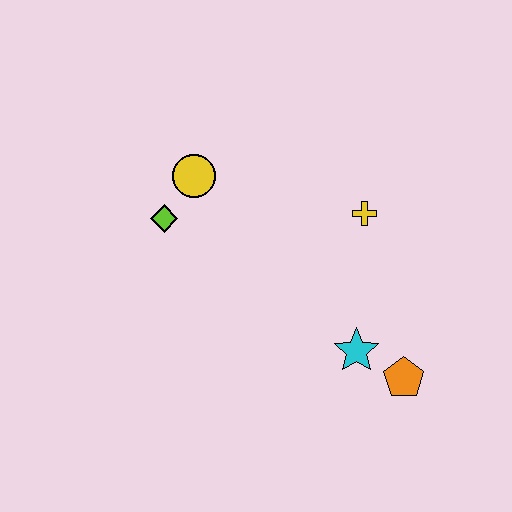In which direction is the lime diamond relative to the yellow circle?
The lime diamond is below the yellow circle.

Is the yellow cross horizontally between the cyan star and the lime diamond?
No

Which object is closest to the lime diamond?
The yellow circle is closest to the lime diamond.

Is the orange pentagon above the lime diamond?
No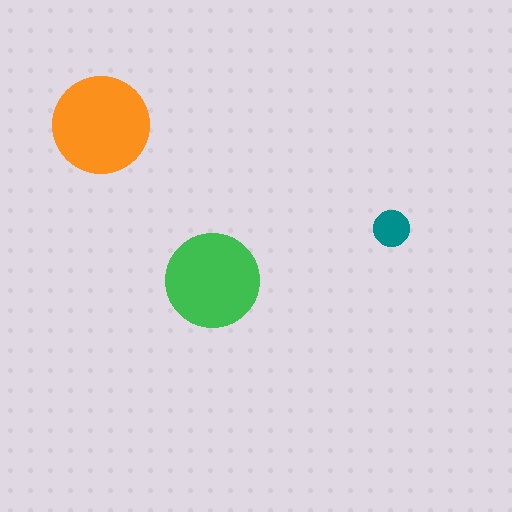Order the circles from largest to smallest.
the orange one, the green one, the teal one.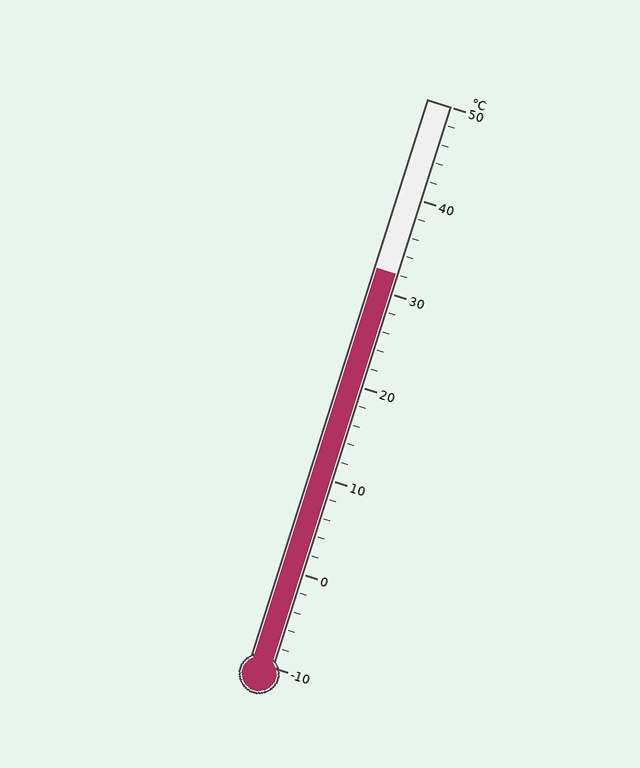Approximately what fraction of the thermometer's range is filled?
The thermometer is filled to approximately 70% of its range.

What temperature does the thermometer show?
The thermometer shows approximately 32°C.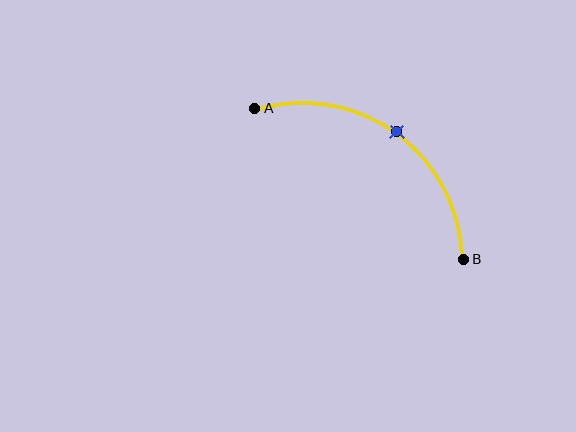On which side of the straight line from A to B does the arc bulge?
The arc bulges above and to the right of the straight line connecting A and B.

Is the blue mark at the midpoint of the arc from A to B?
Yes. The blue mark lies on the arc at equal arc-length from both A and B — it is the arc midpoint.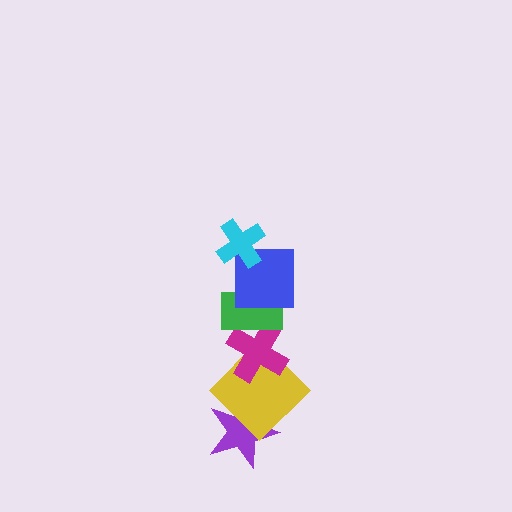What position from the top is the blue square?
The blue square is 2nd from the top.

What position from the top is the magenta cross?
The magenta cross is 4th from the top.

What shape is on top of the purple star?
The yellow diamond is on top of the purple star.